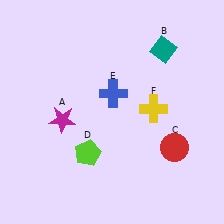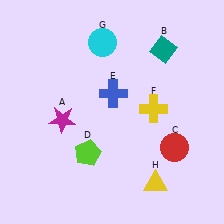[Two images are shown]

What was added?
A cyan circle (G), a yellow triangle (H) were added in Image 2.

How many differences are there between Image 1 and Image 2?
There are 2 differences between the two images.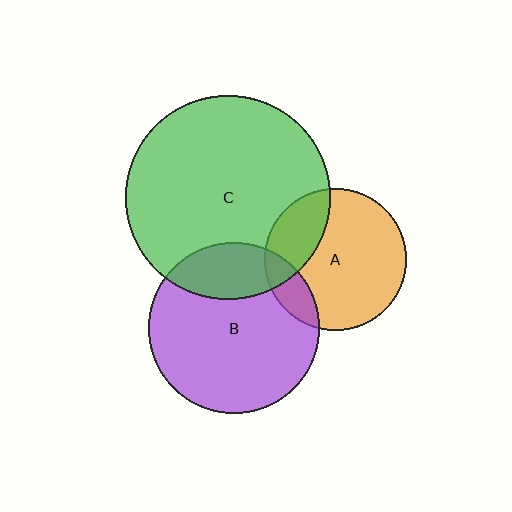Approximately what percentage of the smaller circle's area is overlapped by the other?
Approximately 15%.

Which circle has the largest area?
Circle C (green).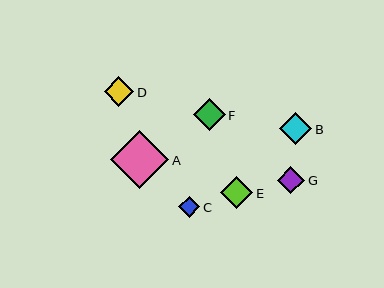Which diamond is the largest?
Diamond A is the largest with a size of approximately 58 pixels.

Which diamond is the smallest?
Diamond C is the smallest with a size of approximately 21 pixels.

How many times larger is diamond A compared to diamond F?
Diamond A is approximately 1.8 times the size of diamond F.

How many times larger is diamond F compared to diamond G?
Diamond F is approximately 1.2 times the size of diamond G.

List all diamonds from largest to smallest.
From largest to smallest: A, E, B, F, D, G, C.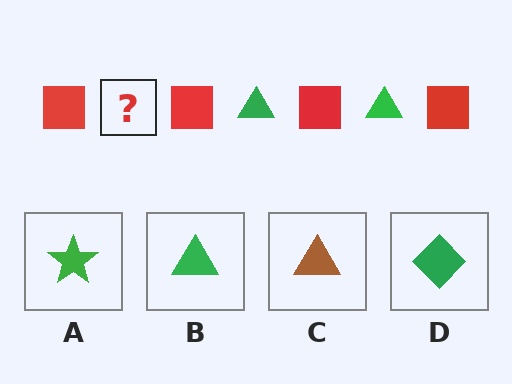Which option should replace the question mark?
Option B.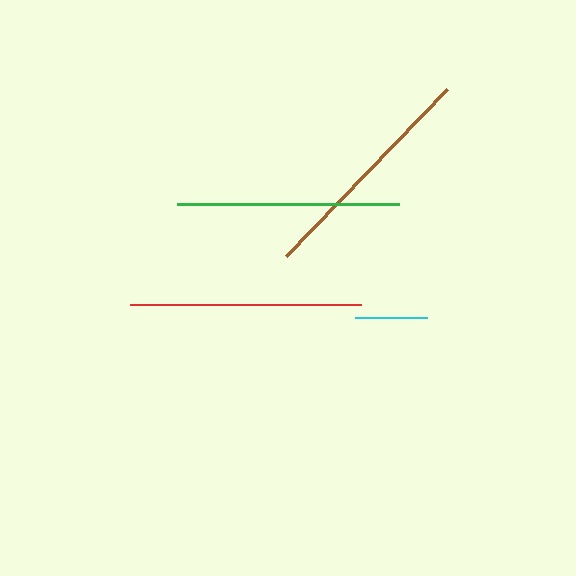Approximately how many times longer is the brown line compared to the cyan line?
The brown line is approximately 3.2 times the length of the cyan line.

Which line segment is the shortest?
The cyan line is the shortest at approximately 72 pixels.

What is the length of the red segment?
The red segment is approximately 231 pixels long.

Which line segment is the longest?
The brown line is the longest at approximately 232 pixels.